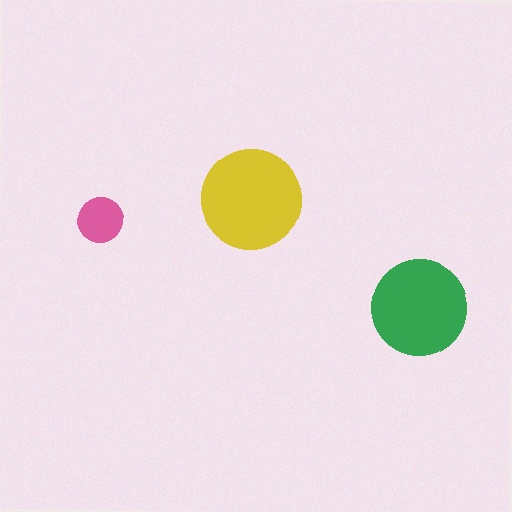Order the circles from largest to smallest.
the yellow one, the green one, the pink one.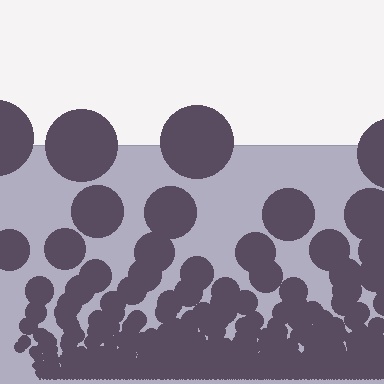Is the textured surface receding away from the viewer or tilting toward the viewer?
The surface appears to tilt toward the viewer. Texture elements get larger and sparser toward the top.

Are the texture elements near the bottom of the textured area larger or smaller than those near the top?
Smaller. The gradient is inverted — elements near the bottom are smaller and denser.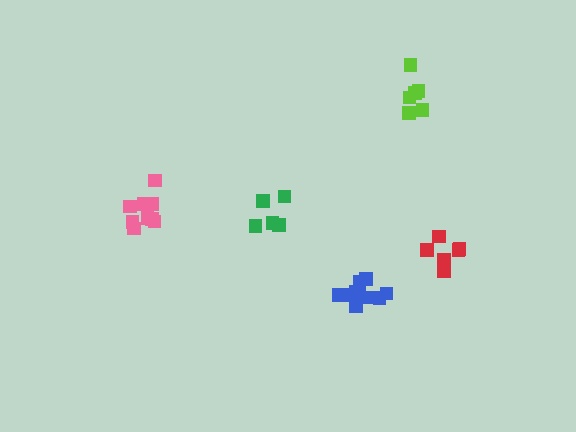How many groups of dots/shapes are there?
There are 5 groups.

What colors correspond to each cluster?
The clusters are colored: lime, green, red, blue, pink.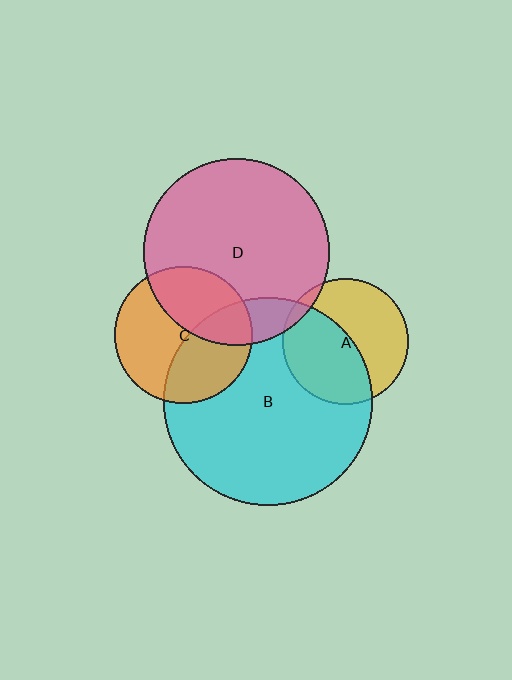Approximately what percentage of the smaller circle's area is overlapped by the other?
Approximately 15%.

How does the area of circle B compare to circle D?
Approximately 1.2 times.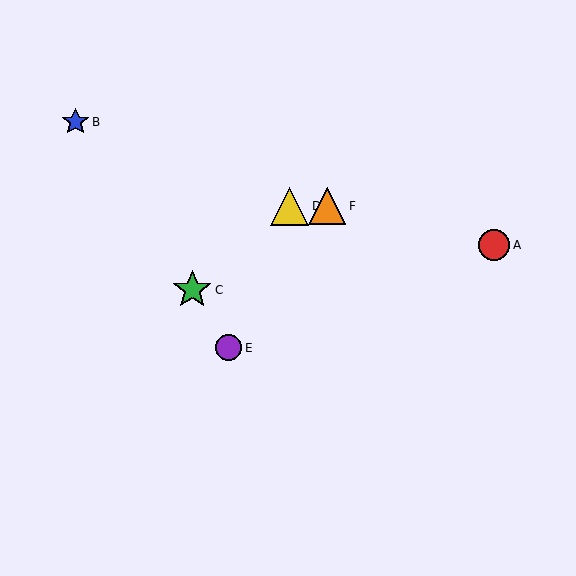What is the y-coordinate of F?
Object F is at y≈206.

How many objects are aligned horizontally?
2 objects (D, F) are aligned horizontally.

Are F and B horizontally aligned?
No, F is at y≈206 and B is at y≈122.